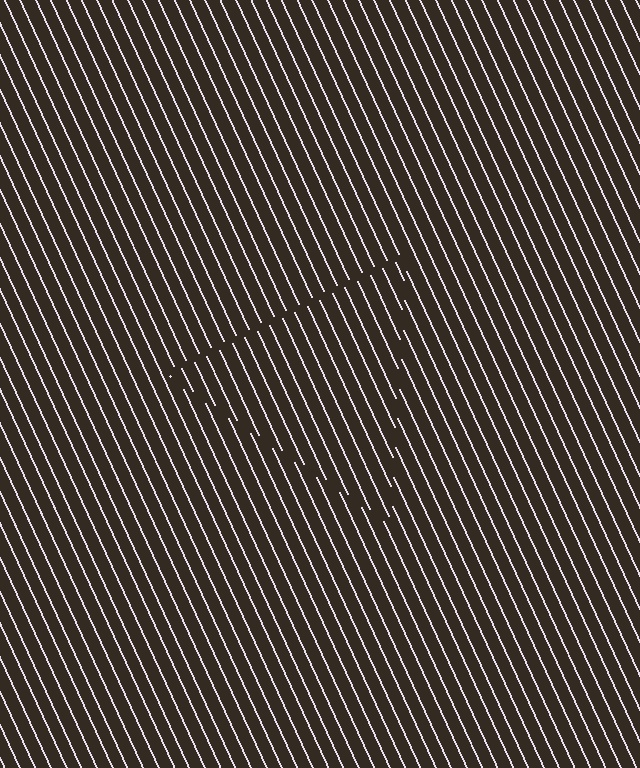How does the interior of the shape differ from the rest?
The interior of the shape contains the same grating, shifted by half a period — the contour is defined by the phase discontinuity where line-ends from the inner and outer gratings abut.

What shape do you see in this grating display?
An illusory triangle. The interior of the shape contains the same grating, shifted by half a period — the contour is defined by the phase discontinuity where line-ends from the inner and outer gratings abut.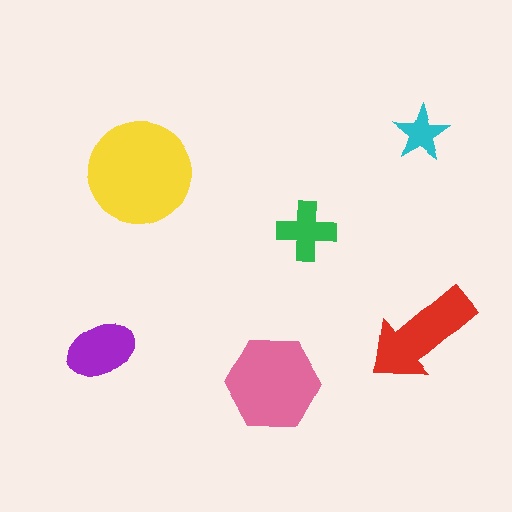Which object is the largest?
The yellow circle.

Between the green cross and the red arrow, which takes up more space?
The red arrow.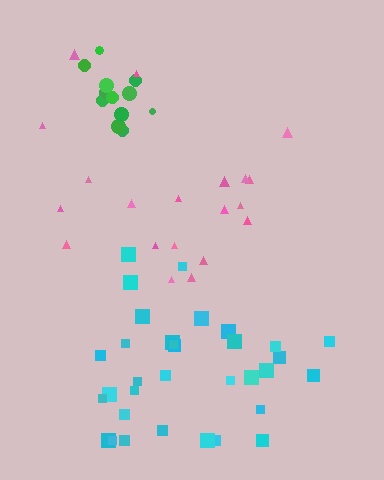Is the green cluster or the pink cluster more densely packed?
Green.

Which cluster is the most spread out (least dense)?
Pink.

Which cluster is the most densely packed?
Green.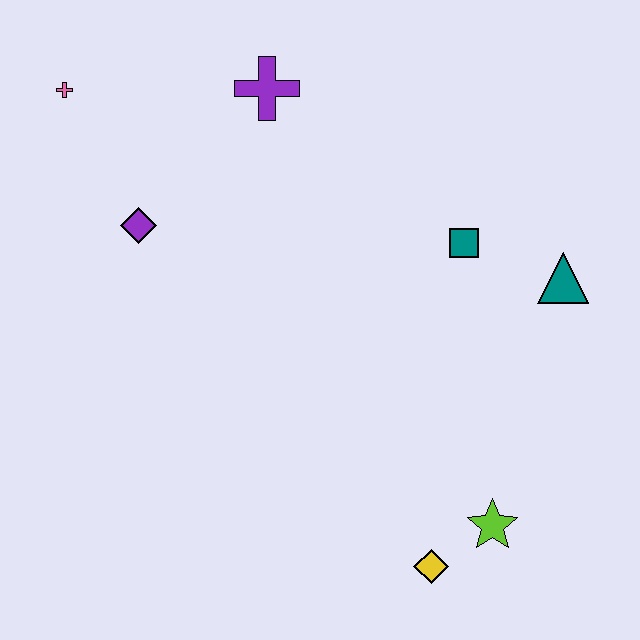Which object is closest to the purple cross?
The purple diamond is closest to the purple cross.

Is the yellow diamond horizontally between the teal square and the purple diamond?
Yes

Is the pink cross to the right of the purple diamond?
No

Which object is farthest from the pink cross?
The lime star is farthest from the pink cross.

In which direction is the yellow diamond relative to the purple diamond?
The yellow diamond is below the purple diamond.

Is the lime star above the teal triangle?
No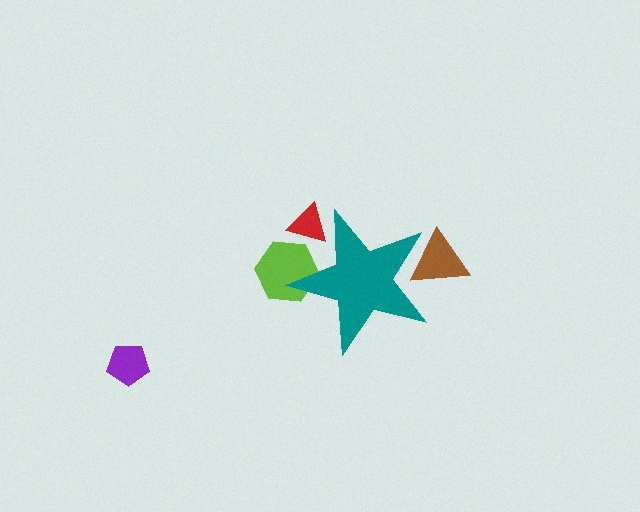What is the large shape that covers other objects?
A teal star.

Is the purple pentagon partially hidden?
No, the purple pentagon is fully visible.